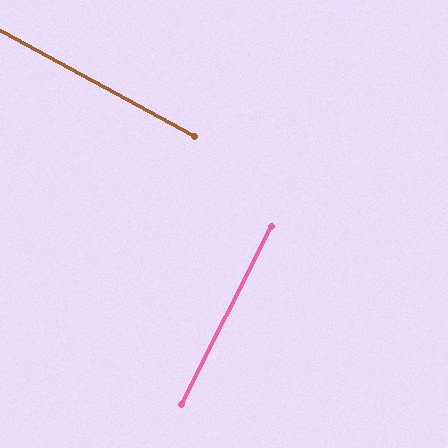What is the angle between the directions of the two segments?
Approximately 88 degrees.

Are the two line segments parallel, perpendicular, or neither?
Perpendicular — they meet at approximately 88°.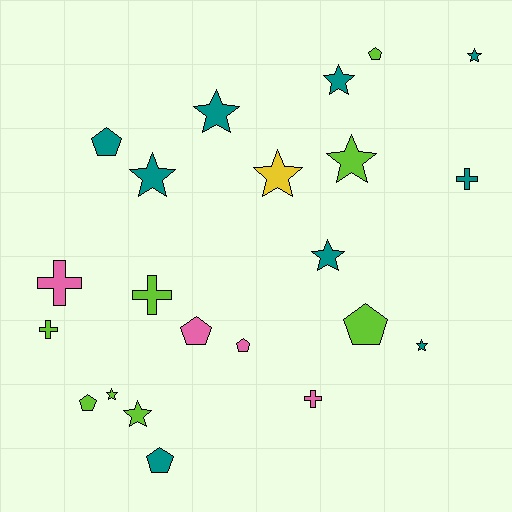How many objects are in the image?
There are 22 objects.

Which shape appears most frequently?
Star, with 10 objects.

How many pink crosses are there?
There are 2 pink crosses.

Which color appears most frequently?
Teal, with 9 objects.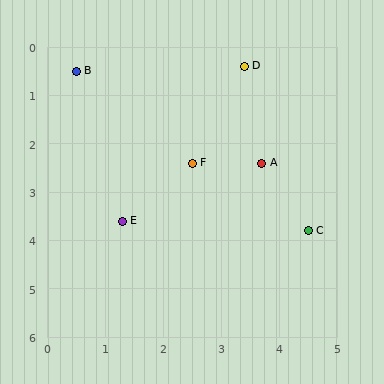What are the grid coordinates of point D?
Point D is at approximately (3.4, 0.4).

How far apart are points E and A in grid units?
Points E and A are about 2.7 grid units apart.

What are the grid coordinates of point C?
Point C is at approximately (4.5, 3.8).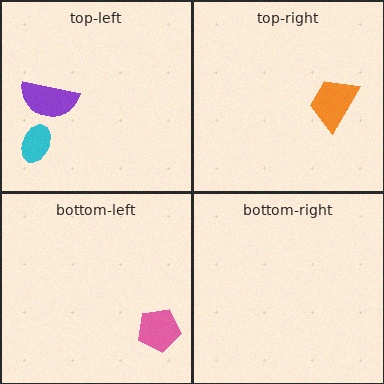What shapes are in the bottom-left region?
The pink pentagon.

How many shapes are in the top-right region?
1.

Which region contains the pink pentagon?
The bottom-left region.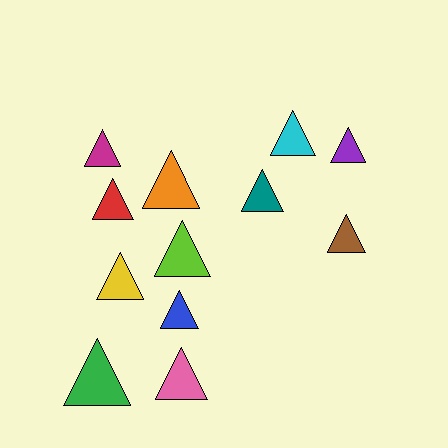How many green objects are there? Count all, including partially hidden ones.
There is 1 green object.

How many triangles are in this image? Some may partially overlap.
There are 12 triangles.